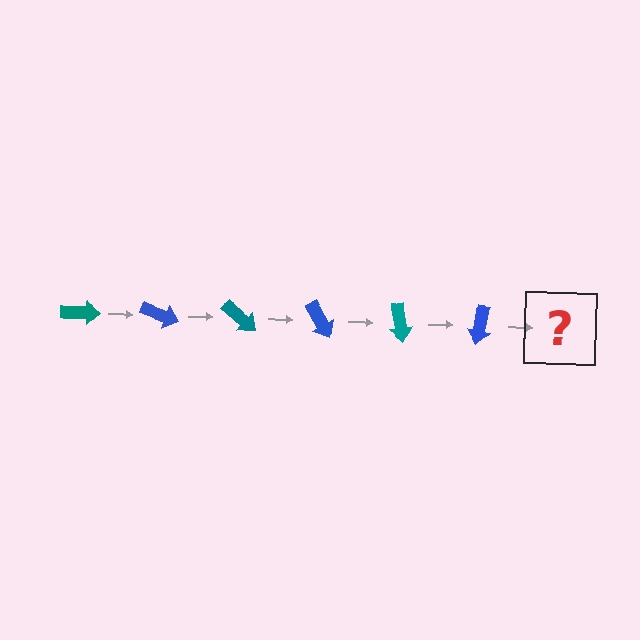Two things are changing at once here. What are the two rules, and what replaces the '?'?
The two rules are that it rotates 20 degrees each step and the color cycles through teal and blue. The '?' should be a teal arrow, rotated 120 degrees from the start.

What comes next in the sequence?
The next element should be a teal arrow, rotated 120 degrees from the start.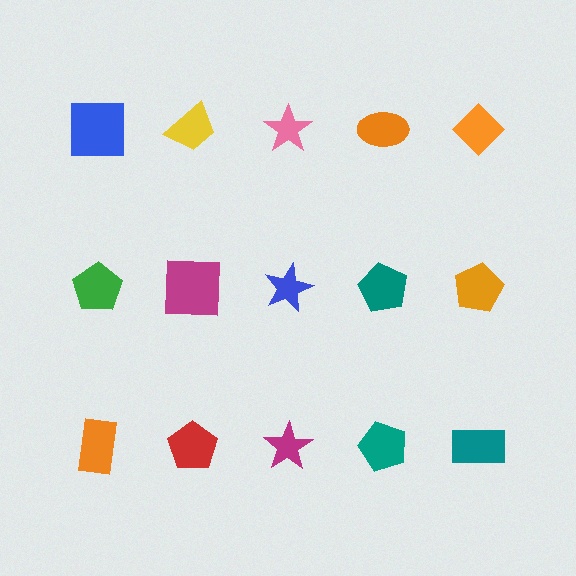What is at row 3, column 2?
A red pentagon.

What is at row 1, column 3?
A pink star.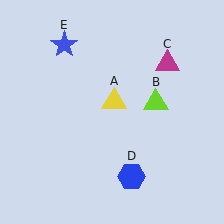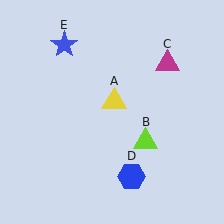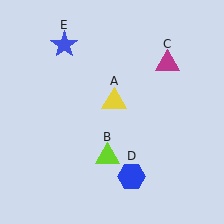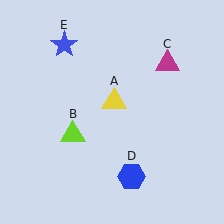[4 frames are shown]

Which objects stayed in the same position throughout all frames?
Yellow triangle (object A) and magenta triangle (object C) and blue hexagon (object D) and blue star (object E) remained stationary.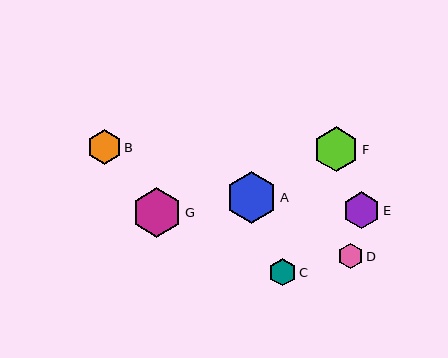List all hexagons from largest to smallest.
From largest to smallest: A, G, F, E, B, C, D.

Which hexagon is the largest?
Hexagon A is the largest with a size of approximately 52 pixels.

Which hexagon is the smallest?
Hexagon D is the smallest with a size of approximately 26 pixels.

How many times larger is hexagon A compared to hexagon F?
Hexagon A is approximately 1.1 times the size of hexagon F.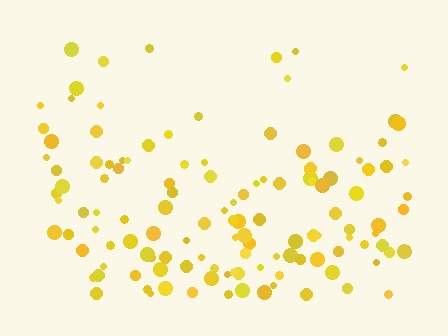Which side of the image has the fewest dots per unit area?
The top.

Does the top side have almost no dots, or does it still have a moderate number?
Still a moderate number, just noticeably fewer than the bottom.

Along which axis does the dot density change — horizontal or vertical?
Vertical.